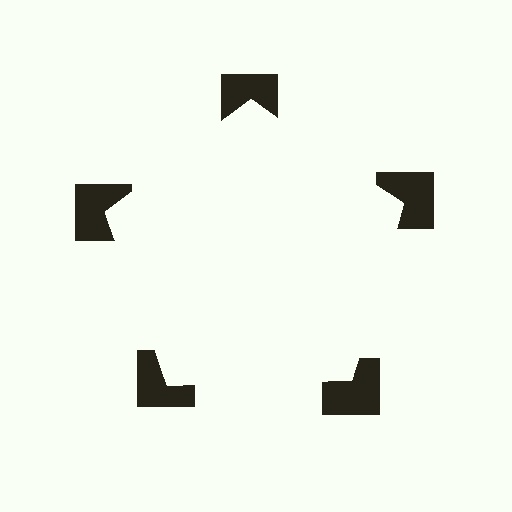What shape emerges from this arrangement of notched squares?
An illusory pentagon — its edges are inferred from the aligned wedge cuts in the notched squares, not physically drawn.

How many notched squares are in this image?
There are 5 — one at each vertex of the illusory pentagon.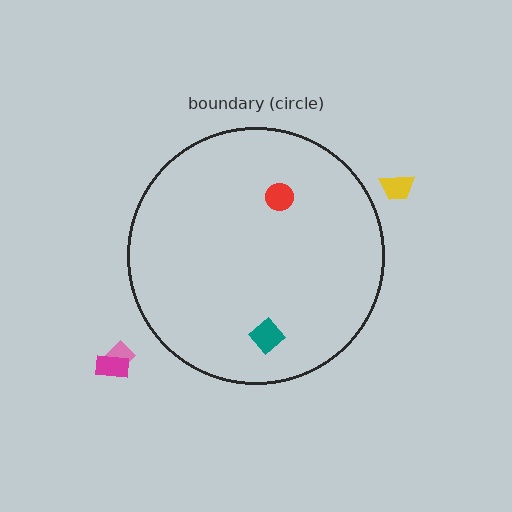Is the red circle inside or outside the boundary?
Inside.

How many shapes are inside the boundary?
2 inside, 3 outside.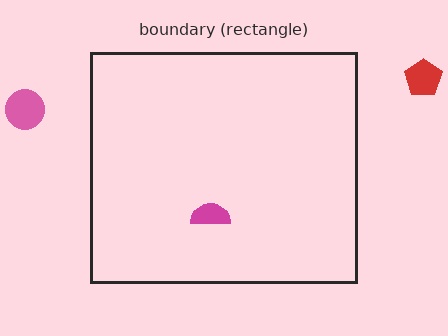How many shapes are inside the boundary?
1 inside, 2 outside.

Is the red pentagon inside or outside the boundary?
Outside.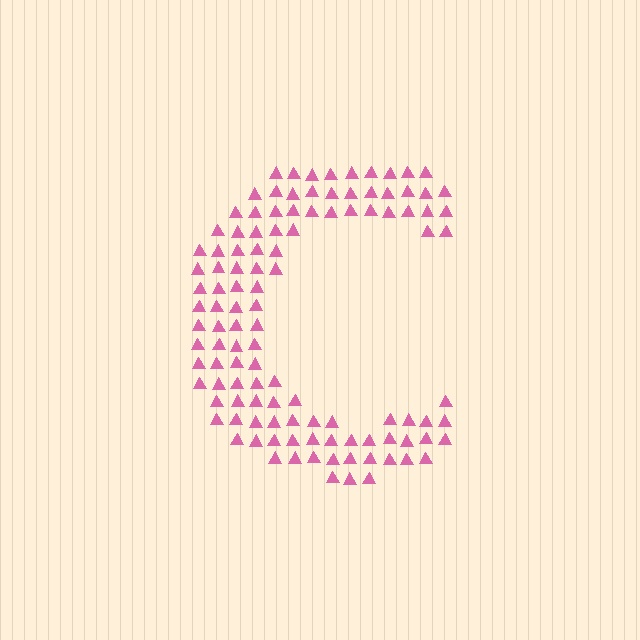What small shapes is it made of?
It is made of small triangles.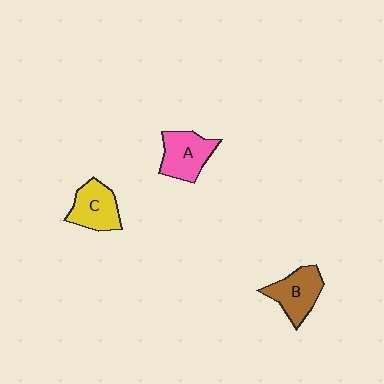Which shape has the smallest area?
Shape C (yellow).